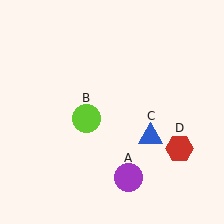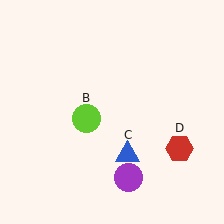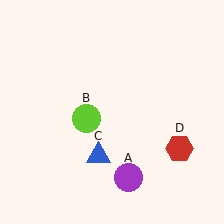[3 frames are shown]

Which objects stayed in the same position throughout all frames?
Purple circle (object A) and lime circle (object B) and red hexagon (object D) remained stationary.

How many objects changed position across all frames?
1 object changed position: blue triangle (object C).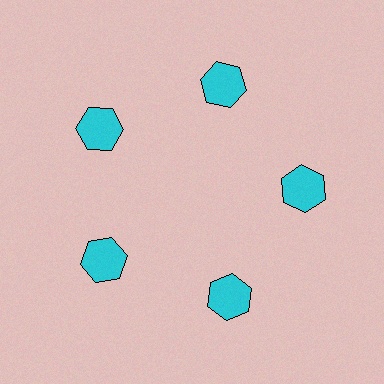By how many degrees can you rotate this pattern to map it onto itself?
The pattern maps onto itself every 72 degrees of rotation.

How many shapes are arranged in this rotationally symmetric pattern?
There are 5 shapes, arranged in 5 groups of 1.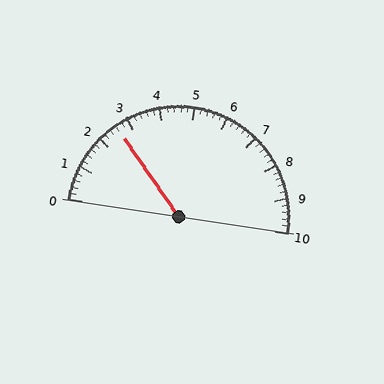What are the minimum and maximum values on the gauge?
The gauge ranges from 0 to 10.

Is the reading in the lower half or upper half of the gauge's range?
The reading is in the lower half of the range (0 to 10).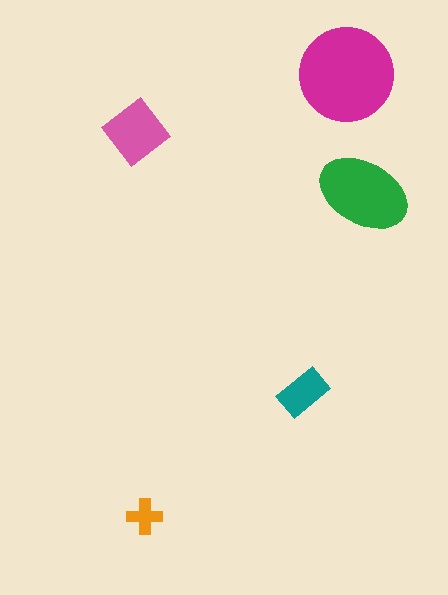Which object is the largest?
The magenta circle.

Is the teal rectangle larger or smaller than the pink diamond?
Smaller.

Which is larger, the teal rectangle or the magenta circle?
The magenta circle.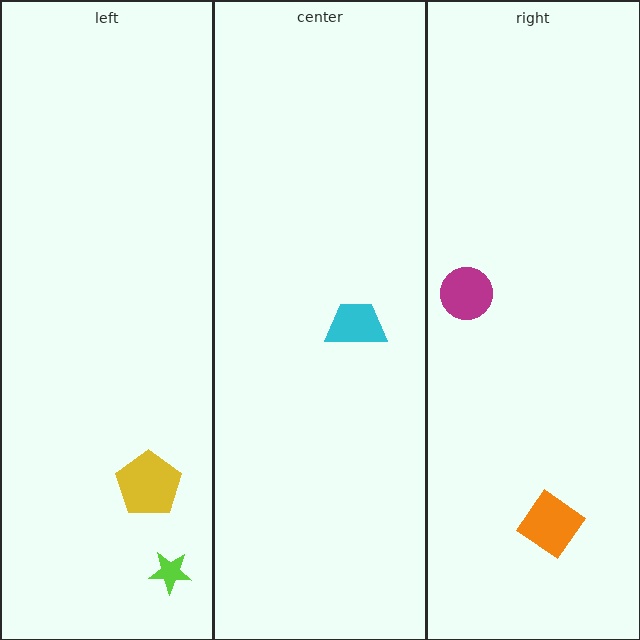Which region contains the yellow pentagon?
The left region.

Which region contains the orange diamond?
The right region.